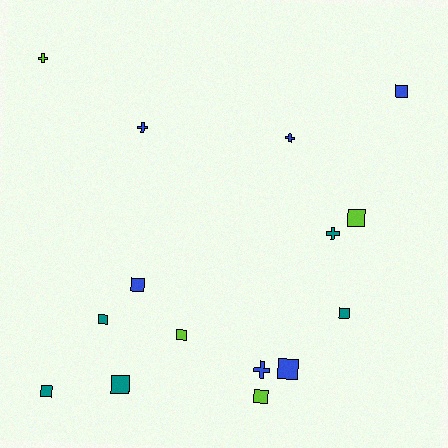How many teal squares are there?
There are 4 teal squares.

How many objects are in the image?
There are 15 objects.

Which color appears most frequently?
Blue, with 6 objects.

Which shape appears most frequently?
Square, with 10 objects.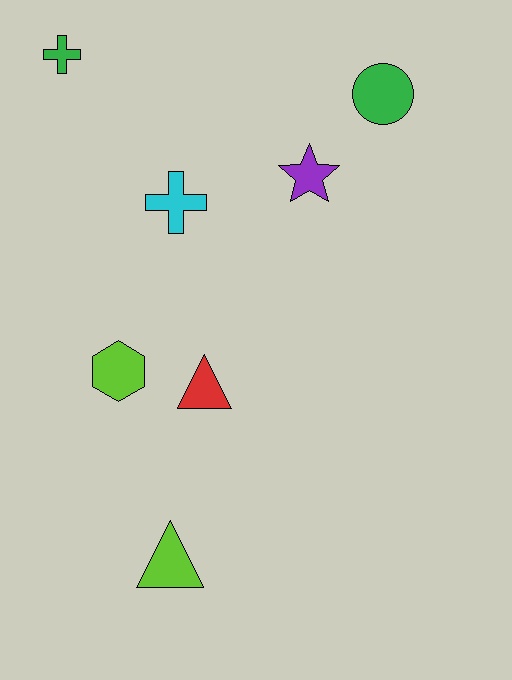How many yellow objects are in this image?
There are no yellow objects.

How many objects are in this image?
There are 7 objects.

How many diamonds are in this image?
There are no diamonds.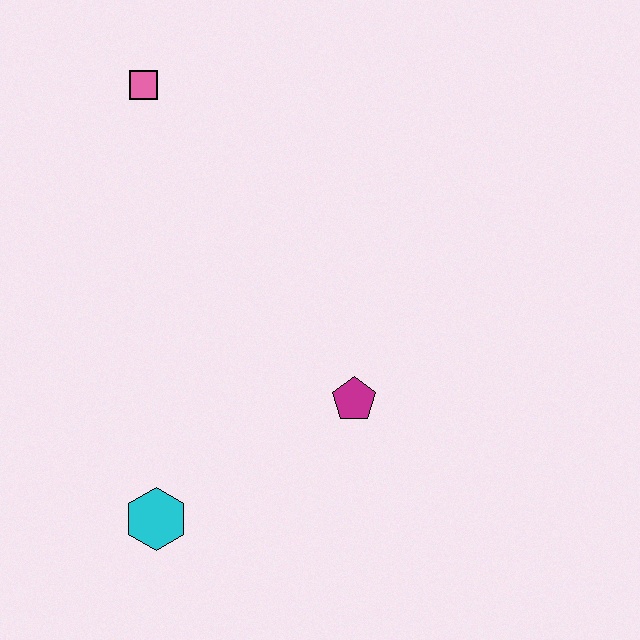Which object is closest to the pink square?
The magenta pentagon is closest to the pink square.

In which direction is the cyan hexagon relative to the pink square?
The cyan hexagon is below the pink square.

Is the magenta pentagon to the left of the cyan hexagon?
No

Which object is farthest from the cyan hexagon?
The pink square is farthest from the cyan hexagon.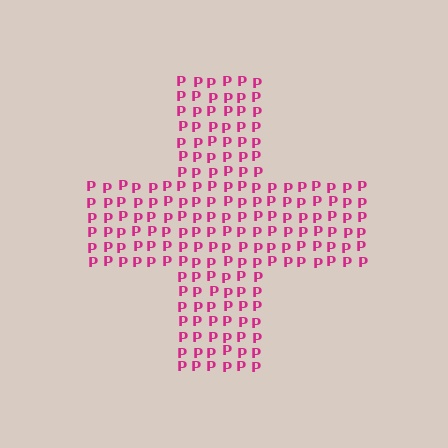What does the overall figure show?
The overall figure shows a cross.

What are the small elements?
The small elements are letter P's.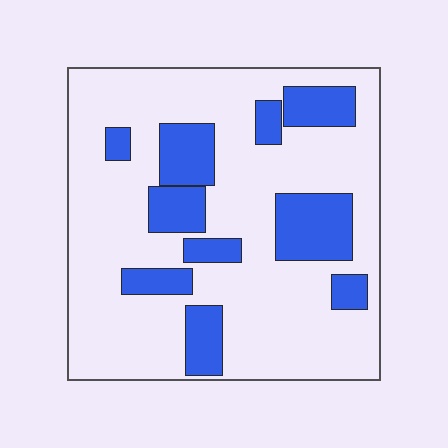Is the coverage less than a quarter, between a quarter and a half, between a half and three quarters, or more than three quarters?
Less than a quarter.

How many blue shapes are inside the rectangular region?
10.